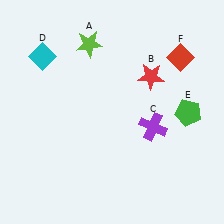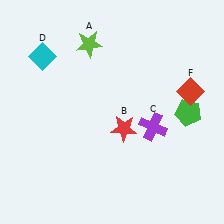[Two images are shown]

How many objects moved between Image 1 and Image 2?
2 objects moved between the two images.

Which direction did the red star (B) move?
The red star (B) moved down.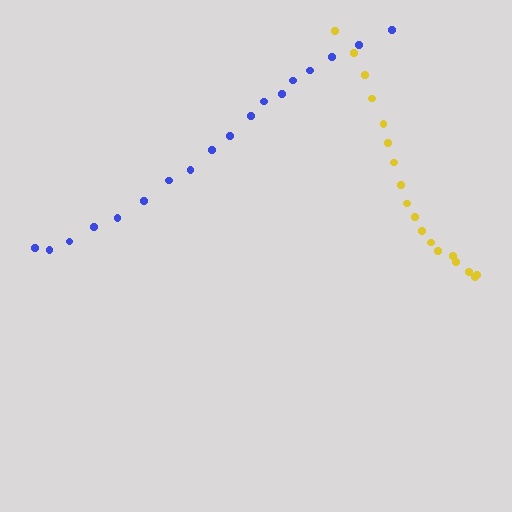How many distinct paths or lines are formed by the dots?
There are 2 distinct paths.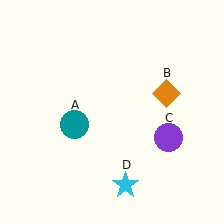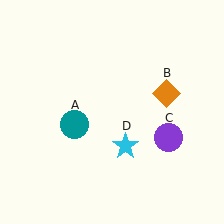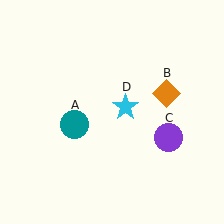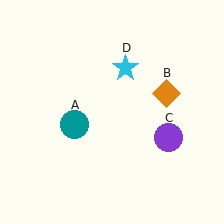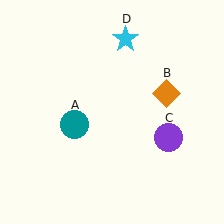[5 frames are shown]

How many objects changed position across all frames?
1 object changed position: cyan star (object D).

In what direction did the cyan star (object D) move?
The cyan star (object D) moved up.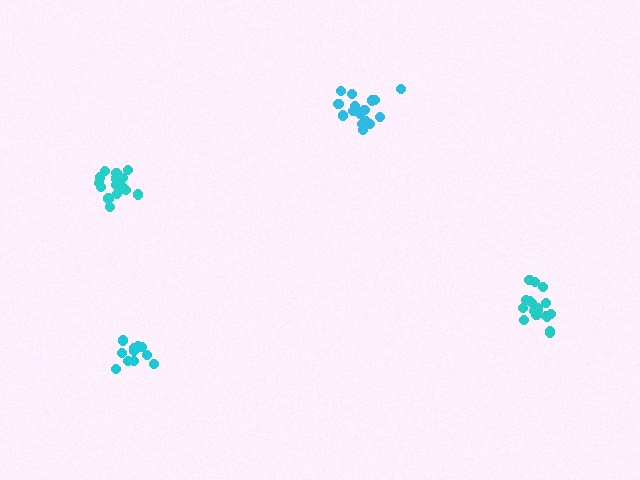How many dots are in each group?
Group 1: 17 dots, Group 2: 18 dots, Group 3: 13 dots, Group 4: 16 dots (64 total).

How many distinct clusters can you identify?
There are 4 distinct clusters.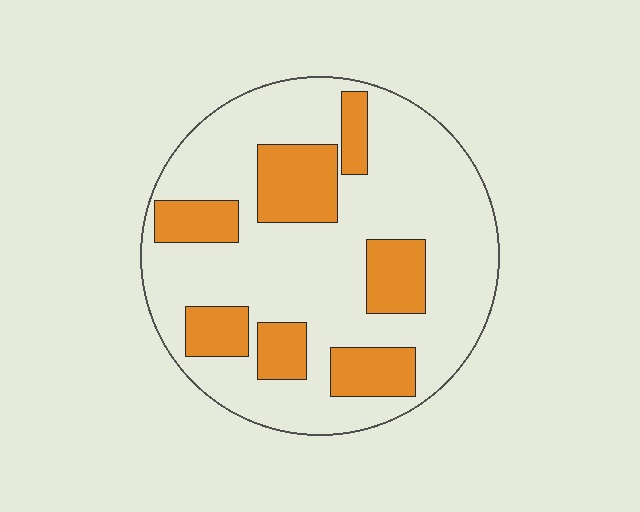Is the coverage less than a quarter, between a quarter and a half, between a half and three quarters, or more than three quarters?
Between a quarter and a half.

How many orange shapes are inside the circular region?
7.